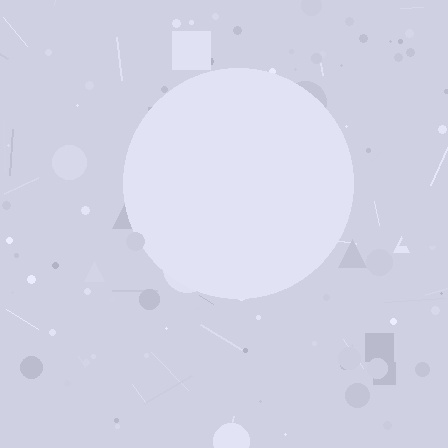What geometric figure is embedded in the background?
A circle is embedded in the background.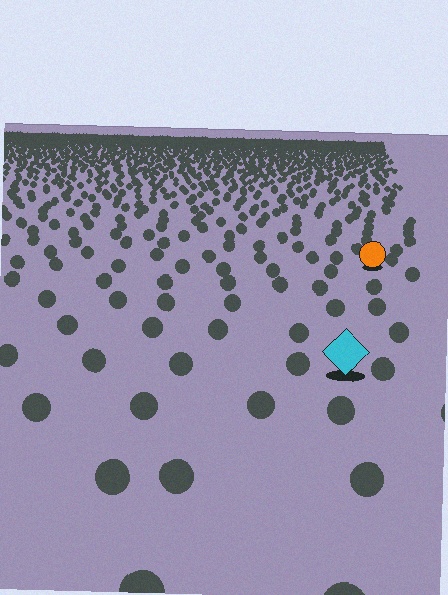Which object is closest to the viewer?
The cyan diamond is closest. The texture marks near it are larger and more spread out.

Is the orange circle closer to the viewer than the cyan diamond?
No. The cyan diamond is closer — you can tell from the texture gradient: the ground texture is coarser near it.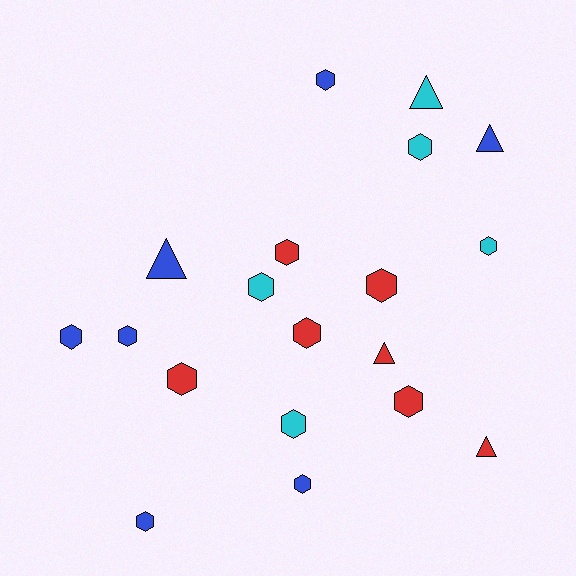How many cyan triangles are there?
There is 1 cyan triangle.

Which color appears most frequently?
Red, with 7 objects.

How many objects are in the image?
There are 19 objects.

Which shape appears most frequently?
Hexagon, with 14 objects.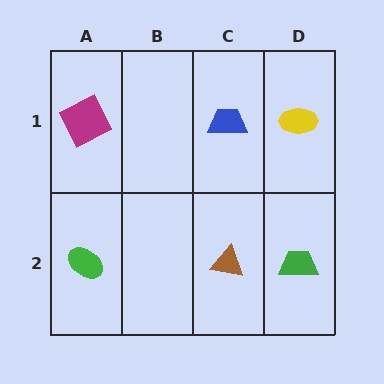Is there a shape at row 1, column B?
No, that cell is empty.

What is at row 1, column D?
A yellow ellipse.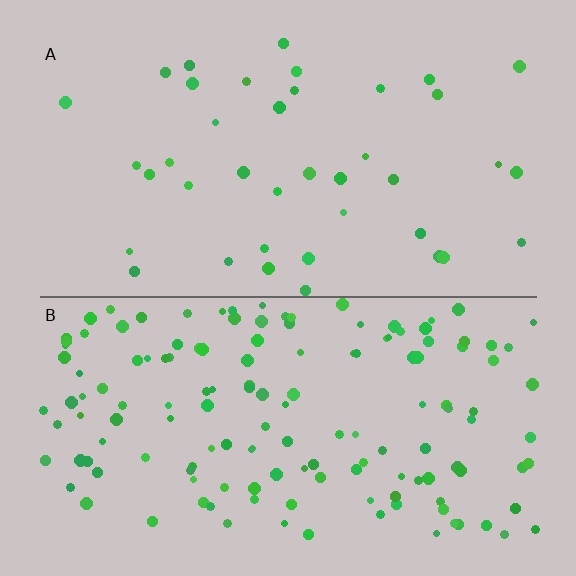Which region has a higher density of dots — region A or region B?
B (the bottom).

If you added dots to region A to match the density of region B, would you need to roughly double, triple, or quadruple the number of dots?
Approximately quadruple.